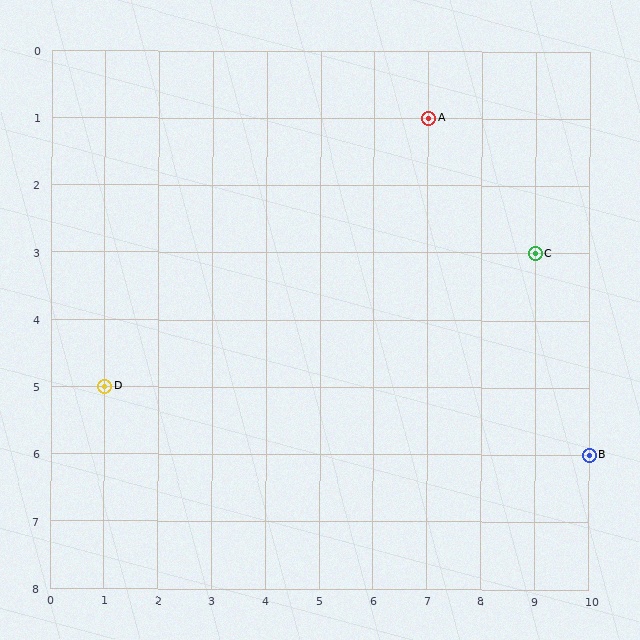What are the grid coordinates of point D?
Point D is at grid coordinates (1, 5).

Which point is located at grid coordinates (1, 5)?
Point D is at (1, 5).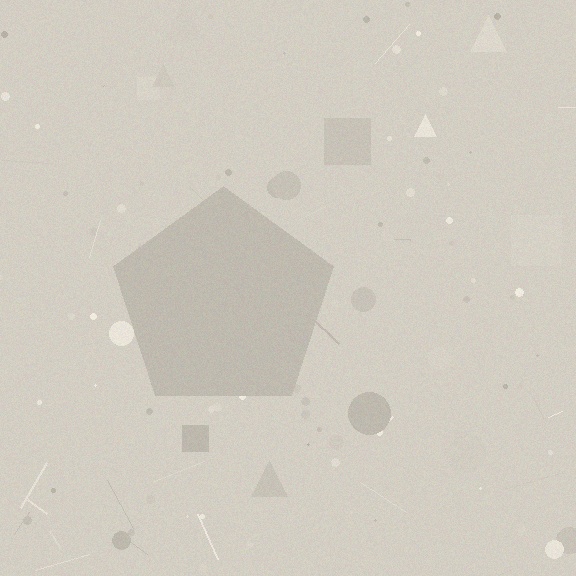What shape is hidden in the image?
A pentagon is hidden in the image.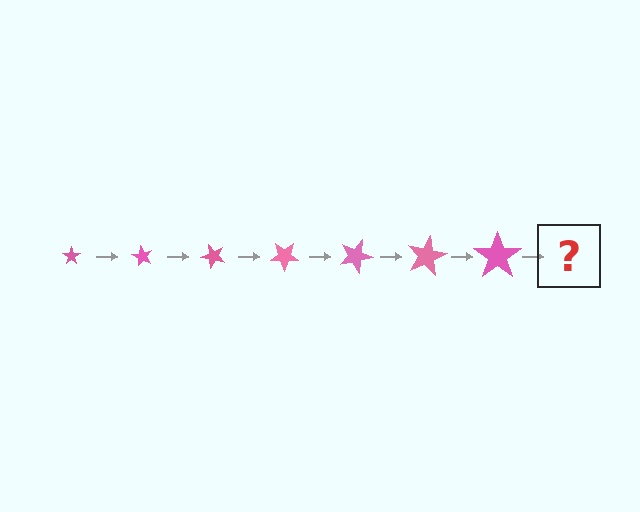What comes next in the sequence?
The next element should be a star, larger than the previous one and rotated 420 degrees from the start.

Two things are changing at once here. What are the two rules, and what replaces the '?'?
The two rules are that the star grows larger each step and it rotates 60 degrees each step. The '?' should be a star, larger than the previous one and rotated 420 degrees from the start.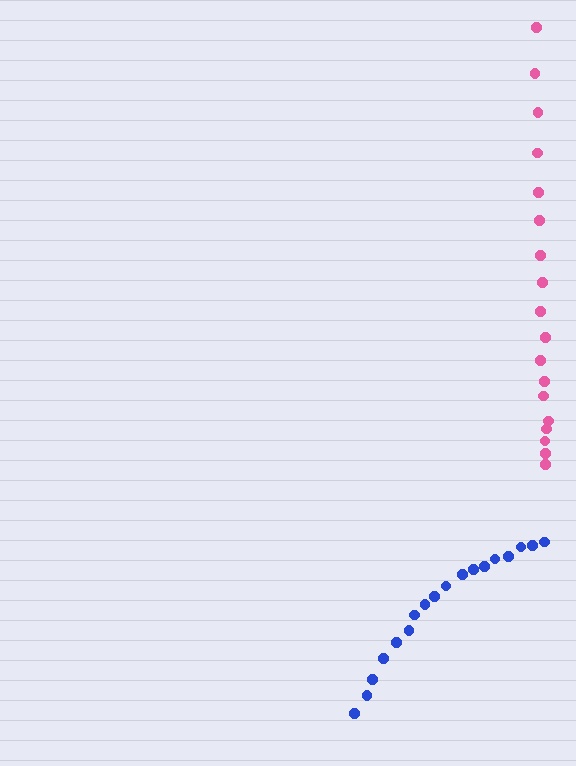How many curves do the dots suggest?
There are 2 distinct paths.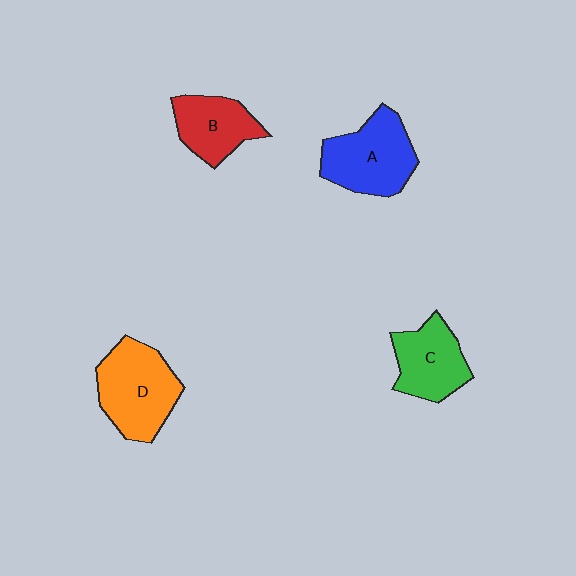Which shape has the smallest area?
Shape B (red).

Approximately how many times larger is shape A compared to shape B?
Approximately 1.4 times.